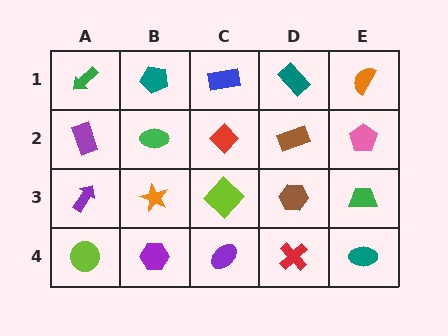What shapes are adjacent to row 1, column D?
A brown rectangle (row 2, column D), a blue rectangle (row 1, column C), an orange semicircle (row 1, column E).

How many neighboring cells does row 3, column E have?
3.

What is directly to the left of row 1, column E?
A teal rectangle.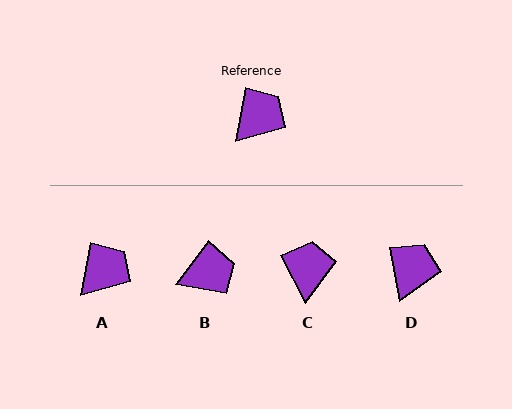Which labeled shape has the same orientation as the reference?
A.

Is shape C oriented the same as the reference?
No, it is off by about 38 degrees.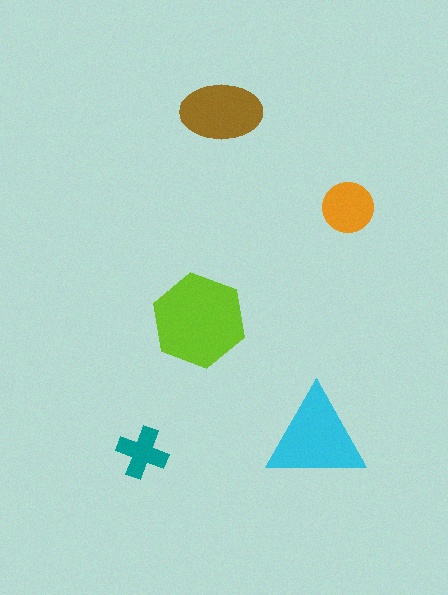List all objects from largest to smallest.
The lime hexagon, the cyan triangle, the brown ellipse, the orange circle, the teal cross.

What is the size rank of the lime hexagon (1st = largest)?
1st.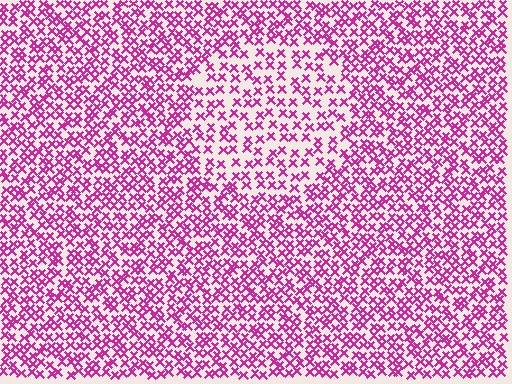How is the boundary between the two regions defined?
The boundary is defined by a change in element density (approximately 1.7x ratio). All elements are the same color, size, and shape.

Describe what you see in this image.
The image contains small magenta elements arranged at two different densities. A circle-shaped region is visible where the elements are less densely packed than the surrounding area.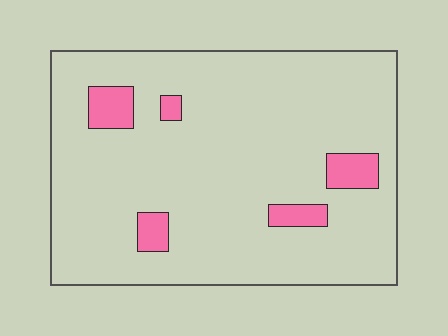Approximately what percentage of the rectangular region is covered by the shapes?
Approximately 10%.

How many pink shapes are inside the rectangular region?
5.